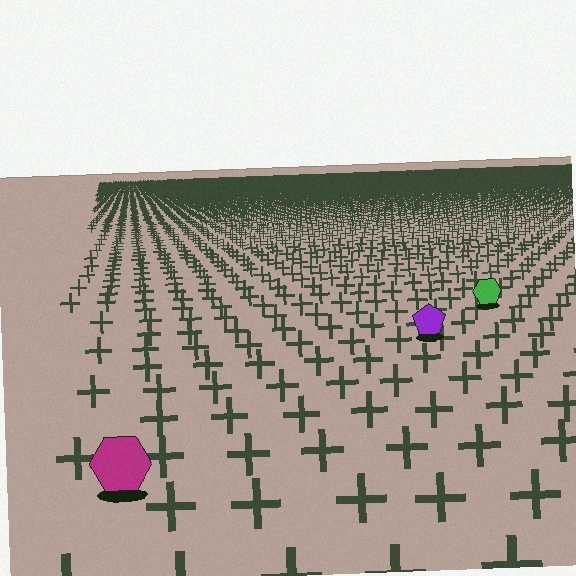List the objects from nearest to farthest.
From nearest to farthest: the magenta hexagon, the purple pentagon, the green hexagon.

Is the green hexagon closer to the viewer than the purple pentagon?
No. The purple pentagon is closer — you can tell from the texture gradient: the ground texture is coarser near it.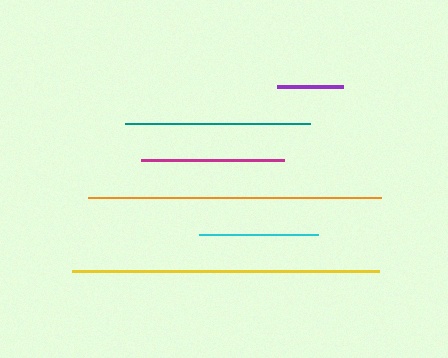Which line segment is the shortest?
The purple line is the shortest at approximately 66 pixels.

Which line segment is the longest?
The yellow line is the longest at approximately 307 pixels.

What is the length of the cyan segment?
The cyan segment is approximately 119 pixels long.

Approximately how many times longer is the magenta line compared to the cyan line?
The magenta line is approximately 1.2 times the length of the cyan line.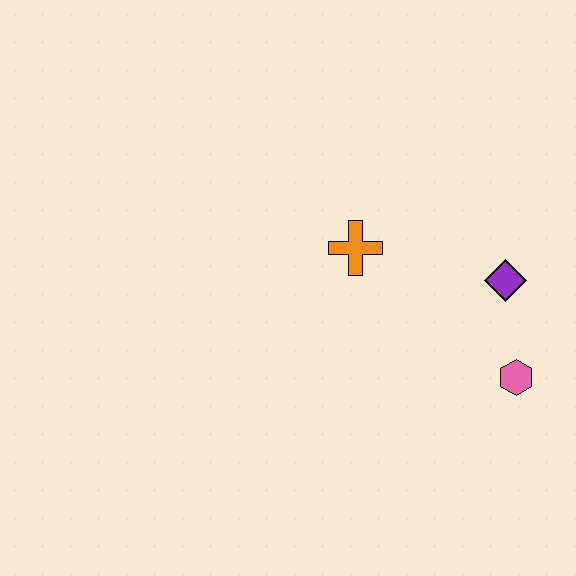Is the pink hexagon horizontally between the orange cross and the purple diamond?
No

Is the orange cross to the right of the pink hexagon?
No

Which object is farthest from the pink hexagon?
The orange cross is farthest from the pink hexagon.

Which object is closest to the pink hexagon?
The purple diamond is closest to the pink hexagon.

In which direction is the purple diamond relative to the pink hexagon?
The purple diamond is above the pink hexagon.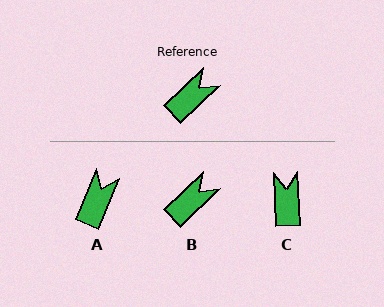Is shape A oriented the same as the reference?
No, it is off by about 23 degrees.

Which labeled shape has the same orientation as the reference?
B.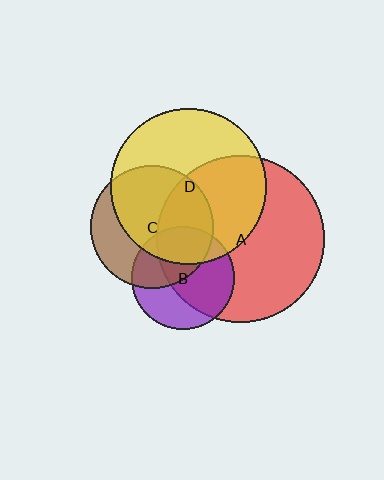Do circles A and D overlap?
Yes.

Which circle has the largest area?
Circle A (red).